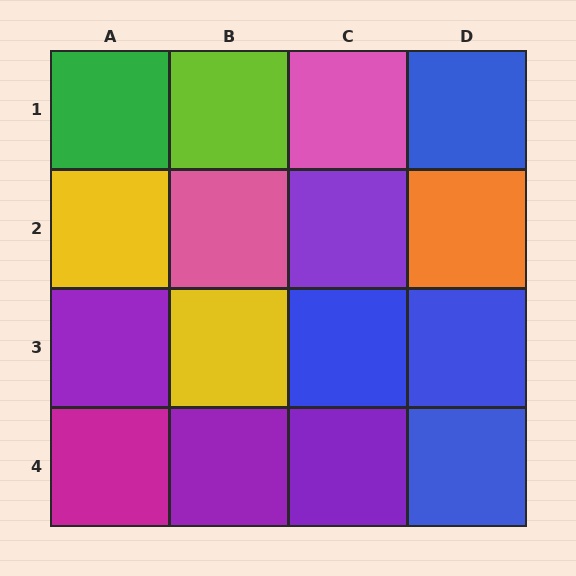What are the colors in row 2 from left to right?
Yellow, pink, purple, orange.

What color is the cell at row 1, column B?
Lime.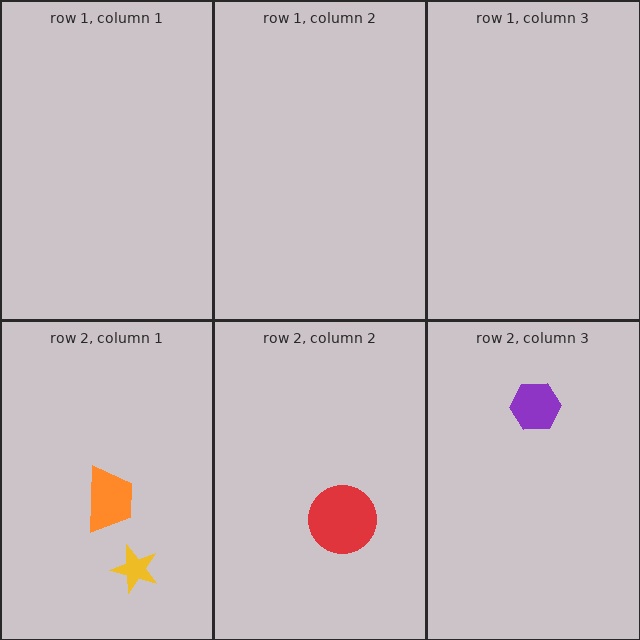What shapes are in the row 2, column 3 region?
The purple hexagon.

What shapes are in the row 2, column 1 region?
The orange trapezoid, the yellow star.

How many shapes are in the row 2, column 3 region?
1.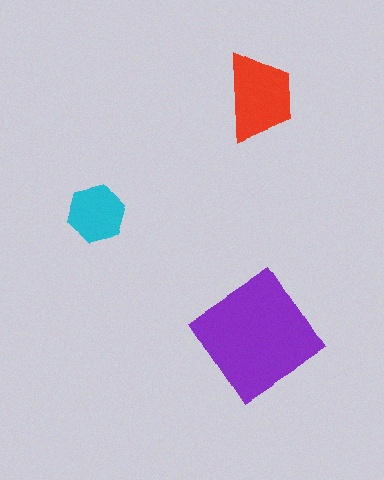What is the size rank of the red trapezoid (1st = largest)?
2nd.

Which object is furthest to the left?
The cyan hexagon is leftmost.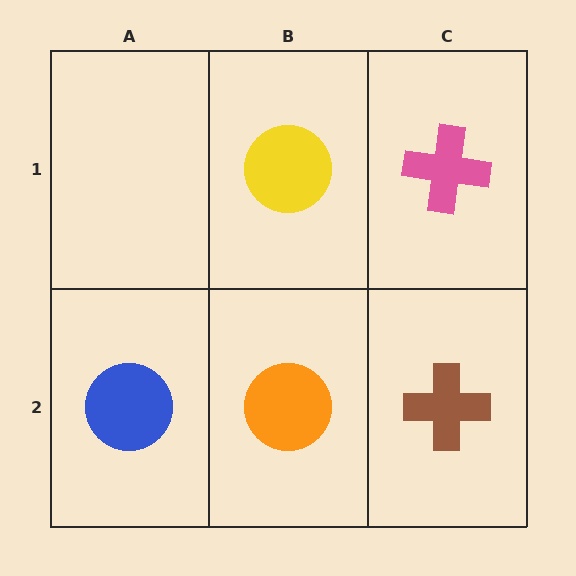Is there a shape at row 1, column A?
No, that cell is empty.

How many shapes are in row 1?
2 shapes.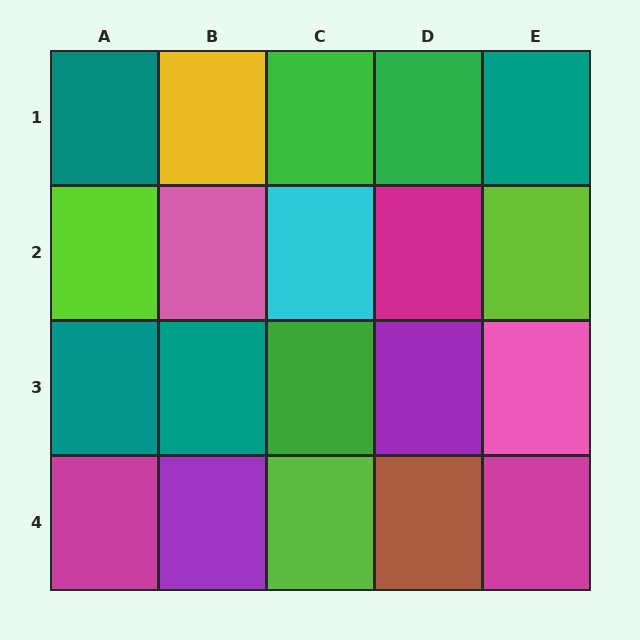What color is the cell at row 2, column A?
Lime.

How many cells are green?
3 cells are green.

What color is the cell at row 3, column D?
Purple.